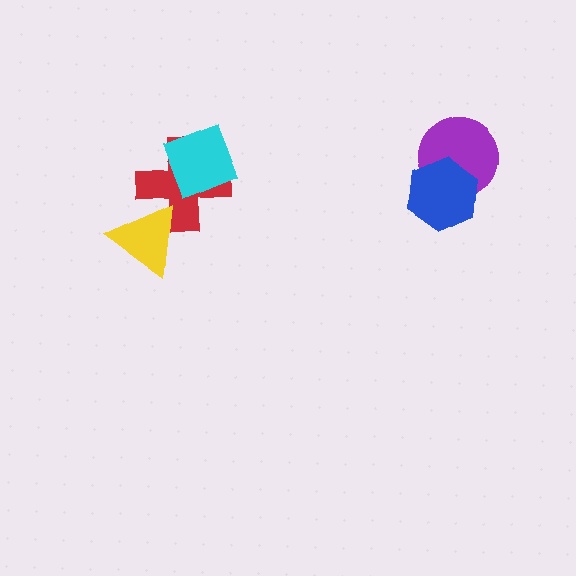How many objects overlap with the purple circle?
1 object overlaps with the purple circle.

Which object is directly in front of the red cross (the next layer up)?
The cyan square is directly in front of the red cross.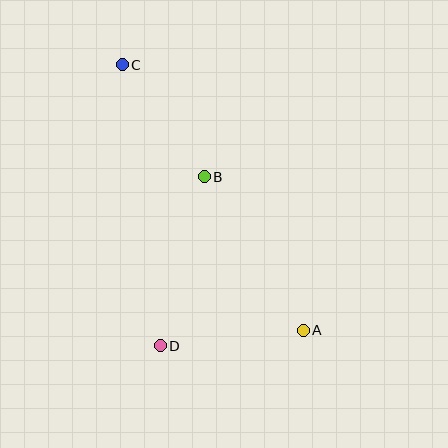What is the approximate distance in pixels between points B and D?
The distance between B and D is approximately 175 pixels.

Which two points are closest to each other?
Points B and C are closest to each other.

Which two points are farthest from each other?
Points A and C are farthest from each other.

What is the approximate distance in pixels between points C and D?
The distance between C and D is approximately 284 pixels.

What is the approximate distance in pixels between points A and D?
The distance between A and D is approximately 144 pixels.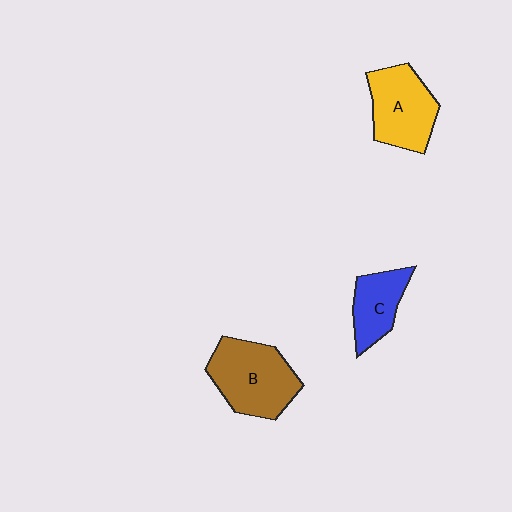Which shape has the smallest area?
Shape C (blue).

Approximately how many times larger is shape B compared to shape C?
Approximately 1.6 times.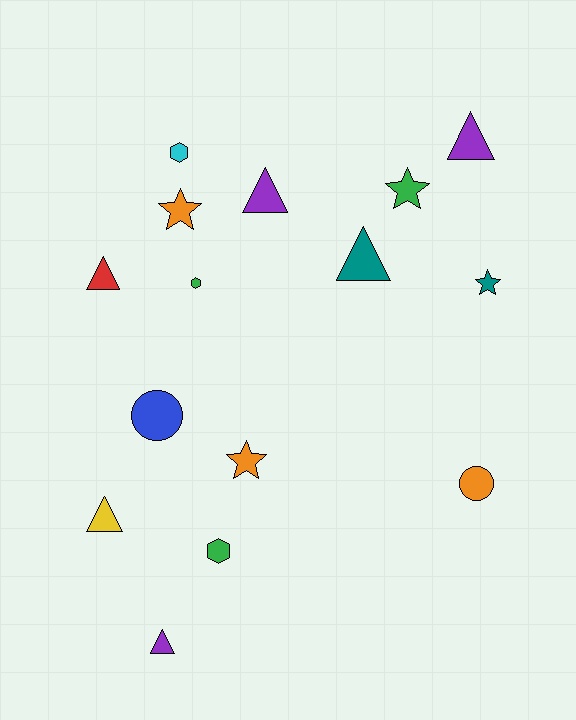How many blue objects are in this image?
There is 1 blue object.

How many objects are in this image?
There are 15 objects.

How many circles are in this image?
There are 2 circles.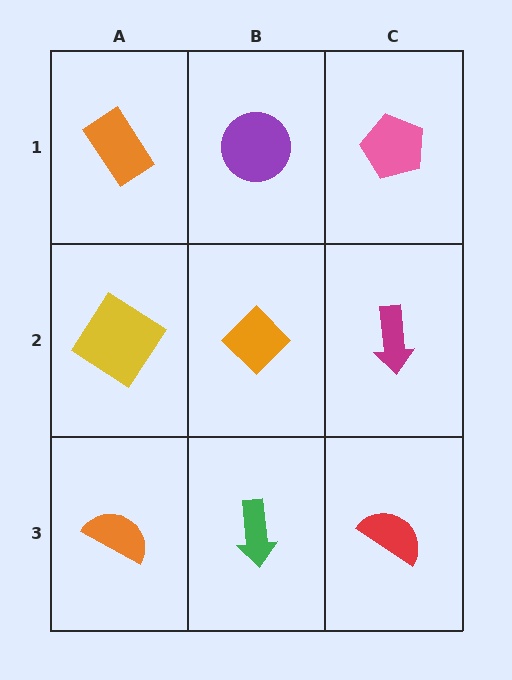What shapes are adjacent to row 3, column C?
A magenta arrow (row 2, column C), a green arrow (row 3, column B).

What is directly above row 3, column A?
A yellow diamond.